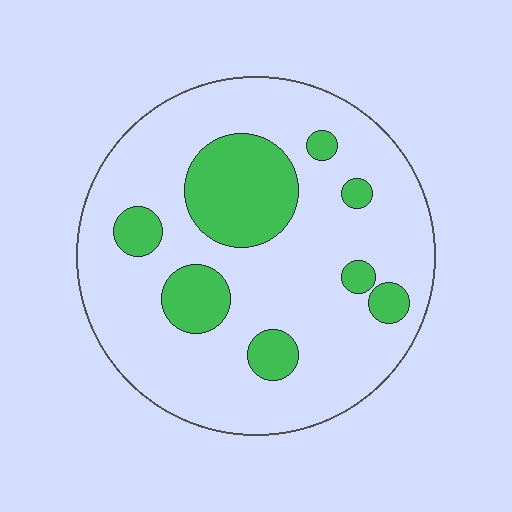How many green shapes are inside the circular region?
8.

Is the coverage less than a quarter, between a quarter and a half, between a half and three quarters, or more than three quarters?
Less than a quarter.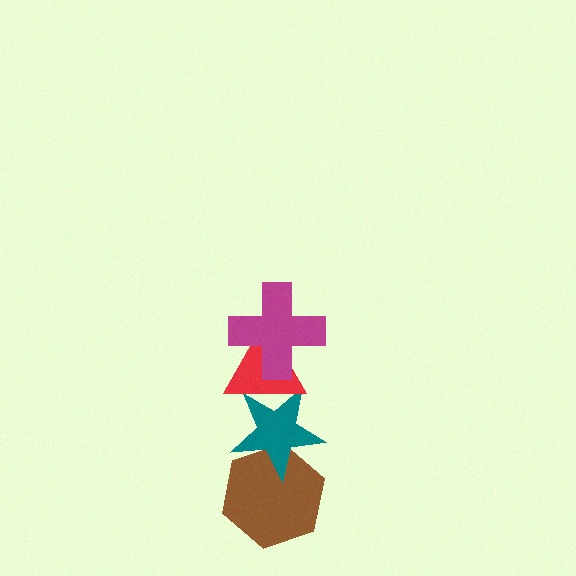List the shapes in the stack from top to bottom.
From top to bottom: the magenta cross, the red triangle, the teal star, the brown hexagon.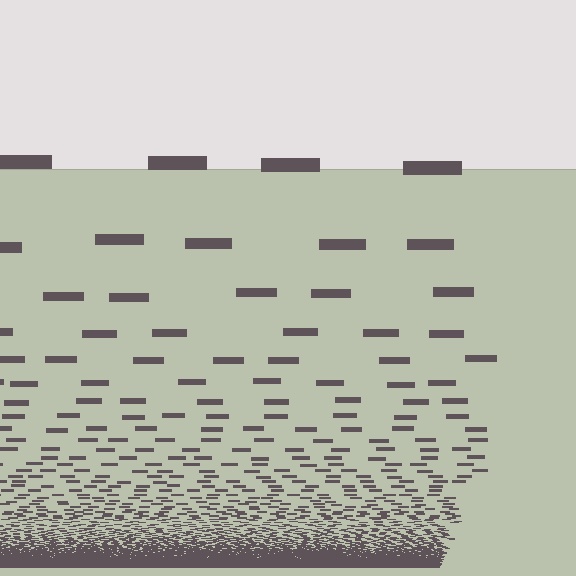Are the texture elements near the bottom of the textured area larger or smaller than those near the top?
Smaller. The gradient is inverted — elements near the bottom are smaller and denser.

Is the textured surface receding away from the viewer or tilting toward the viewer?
The surface appears to tilt toward the viewer. Texture elements get larger and sparser toward the top.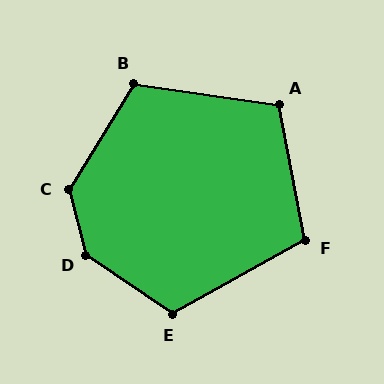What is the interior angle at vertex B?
Approximately 113 degrees (obtuse).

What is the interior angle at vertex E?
Approximately 117 degrees (obtuse).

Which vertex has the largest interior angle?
D, at approximately 139 degrees.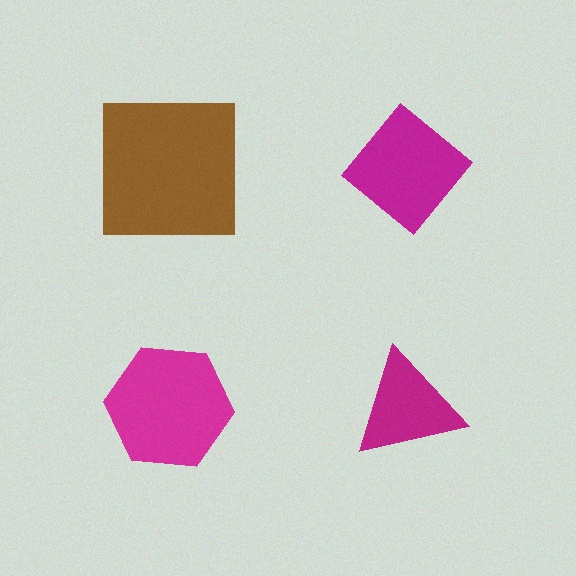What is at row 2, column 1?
A magenta hexagon.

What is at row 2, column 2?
A magenta triangle.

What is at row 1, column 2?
A magenta diamond.